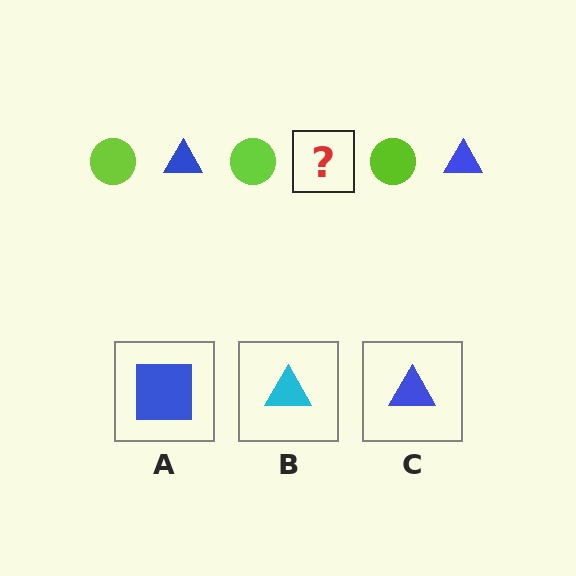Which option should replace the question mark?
Option C.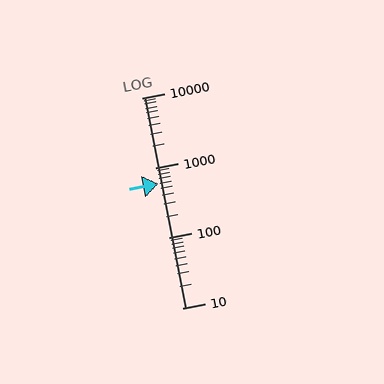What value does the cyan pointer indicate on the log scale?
The pointer indicates approximately 600.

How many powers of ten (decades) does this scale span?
The scale spans 3 decades, from 10 to 10000.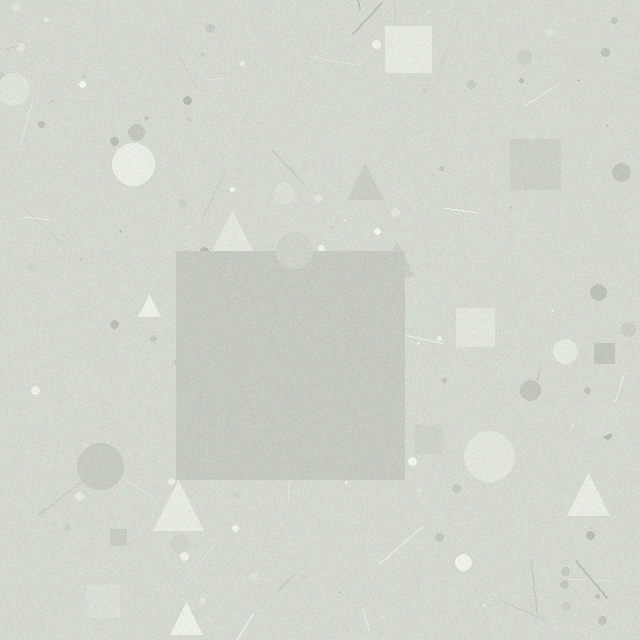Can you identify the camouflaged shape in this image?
The camouflaged shape is a square.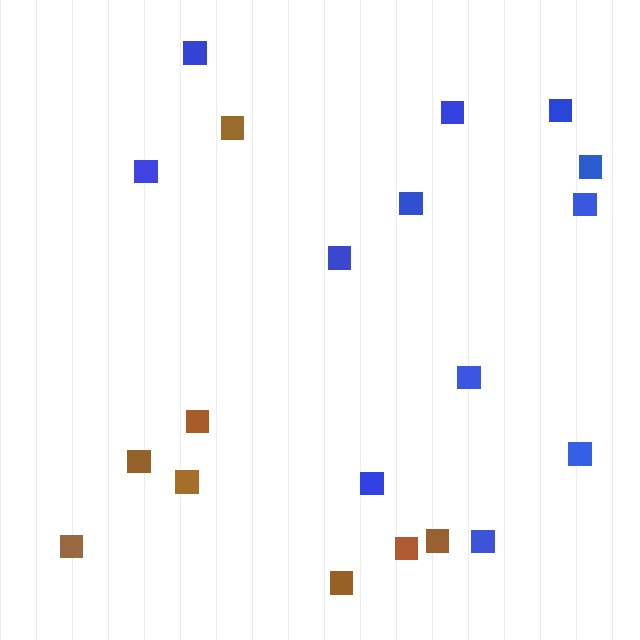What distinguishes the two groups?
There are 2 groups: one group of blue squares (12) and one group of brown squares (8).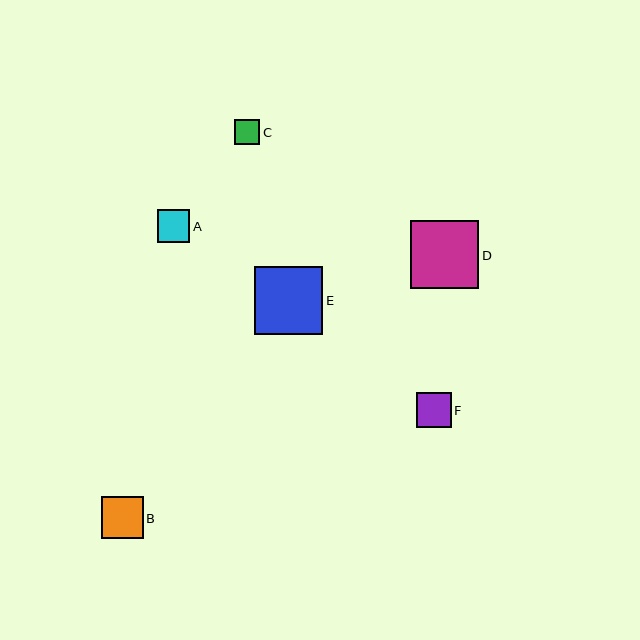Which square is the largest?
Square D is the largest with a size of approximately 69 pixels.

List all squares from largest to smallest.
From largest to smallest: D, E, B, F, A, C.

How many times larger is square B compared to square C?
Square B is approximately 1.7 times the size of square C.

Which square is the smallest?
Square C is the smallest with a size of approximately 25 pixels.